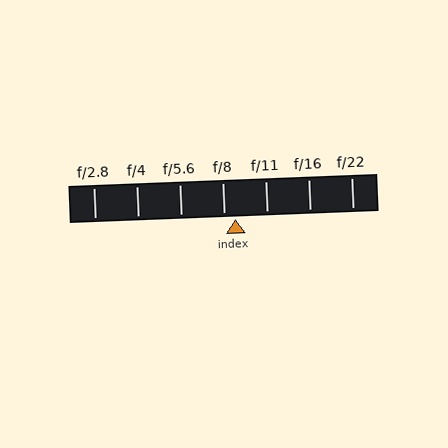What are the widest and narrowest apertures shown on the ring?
The widest aperture shown is f/2.8 and the narrowest is f/22.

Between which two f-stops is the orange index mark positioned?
The index mark is between f/8 and f/11.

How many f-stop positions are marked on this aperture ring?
There are 7 f-stop positions marked.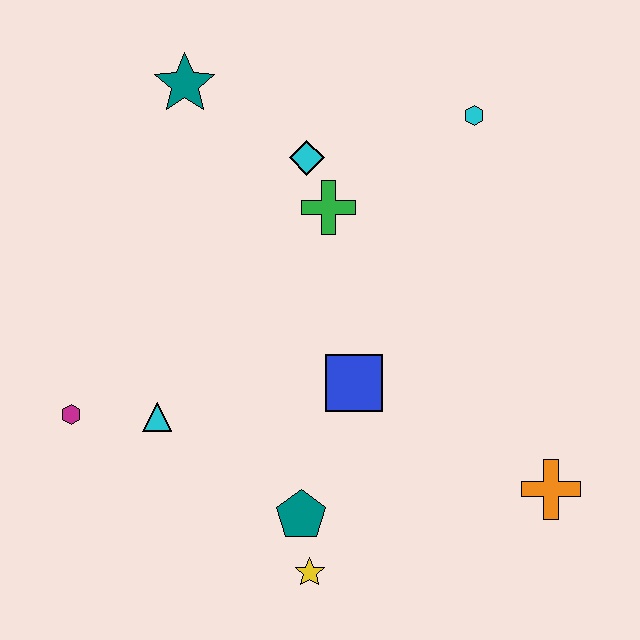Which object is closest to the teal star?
The cyan diamond is closest to the teal star.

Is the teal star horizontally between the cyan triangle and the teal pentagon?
Yes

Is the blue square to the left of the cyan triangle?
No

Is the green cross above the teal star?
No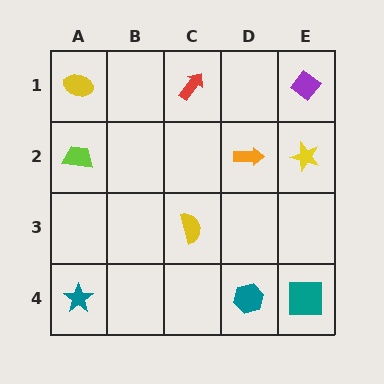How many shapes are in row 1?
3 shapes.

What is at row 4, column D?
A teal hexagon.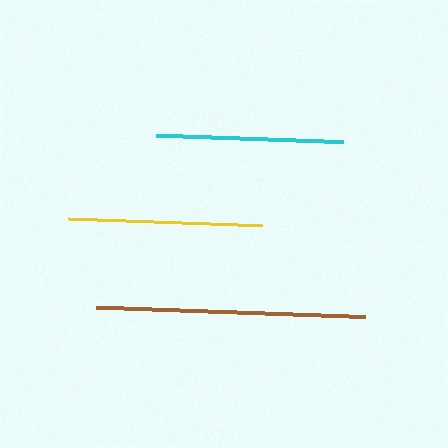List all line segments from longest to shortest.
From longest to shortest: brown, yellow, cyan.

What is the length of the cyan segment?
The cyan segment is approximately 187 pixels long.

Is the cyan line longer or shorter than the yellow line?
The yellow line is longer than the cyan line.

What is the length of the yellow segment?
The yellow segment is approximately 194 pixels long.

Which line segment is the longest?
The brown line is the longest at approximately 269 pixels.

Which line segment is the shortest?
The cyan line is the shortest at approximately 187 pixels.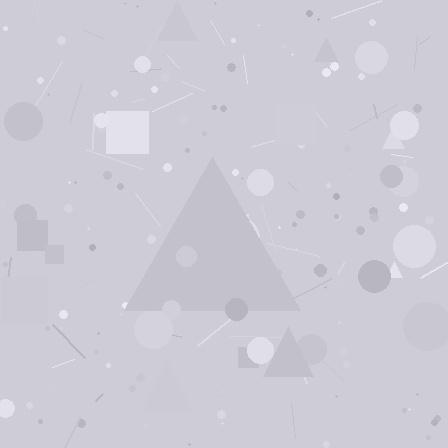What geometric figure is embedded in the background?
A triangle is embedded in the background.